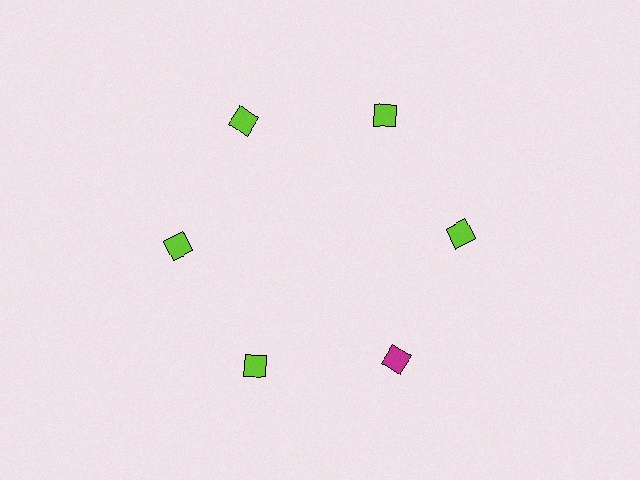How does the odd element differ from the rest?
It has a different color: magenta instead of lime.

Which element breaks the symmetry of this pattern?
The magenta diamond at roughly the 5 o'clock position breaks the symmetry. All other shapes are lime diamonds.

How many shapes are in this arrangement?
There are 6 shapes arranged in a ring pattern.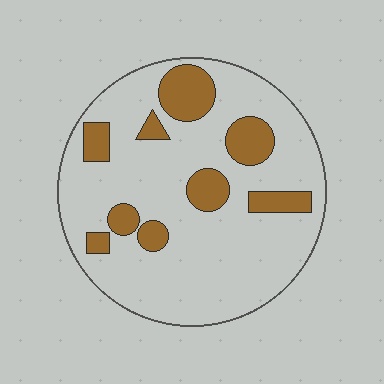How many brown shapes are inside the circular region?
9.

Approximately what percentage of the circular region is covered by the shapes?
Approximately 20%.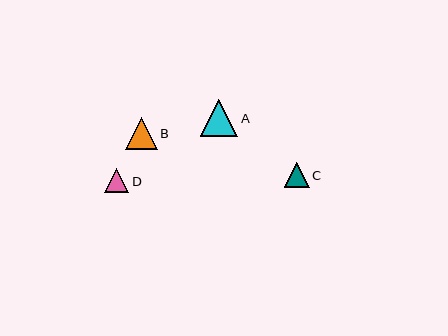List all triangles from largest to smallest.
From largest to smallest: A, B, C, D.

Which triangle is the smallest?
Triangle D is the smallest with a size of approximately 24 pixels.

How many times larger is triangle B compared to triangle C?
Triangle B is approximately 1.3 times the size of triangle C.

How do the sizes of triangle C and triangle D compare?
Triangle C and triangle D are approximately the same size.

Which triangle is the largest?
Triangle A is the largest with a size of approximately 38 pixels.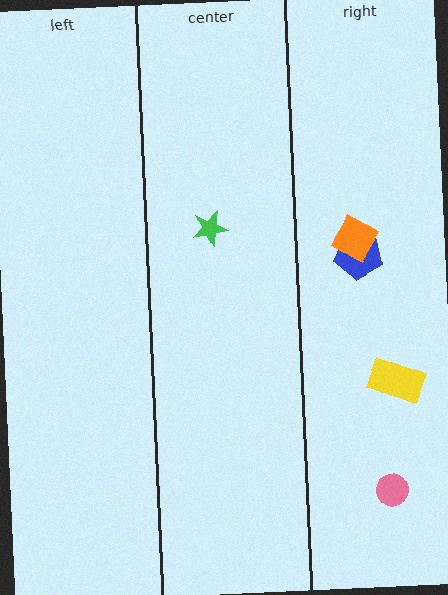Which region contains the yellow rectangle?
The right region.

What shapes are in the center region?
The green star.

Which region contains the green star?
The center region.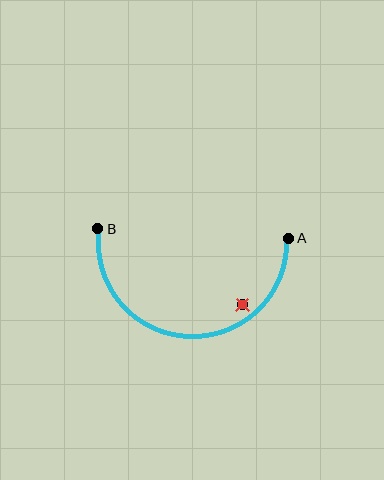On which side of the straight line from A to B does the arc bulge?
The arc bulges below the straight line connecting A and B.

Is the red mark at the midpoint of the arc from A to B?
No — the red mark does not lie on the arc at all. It sits slightly inside the curve.